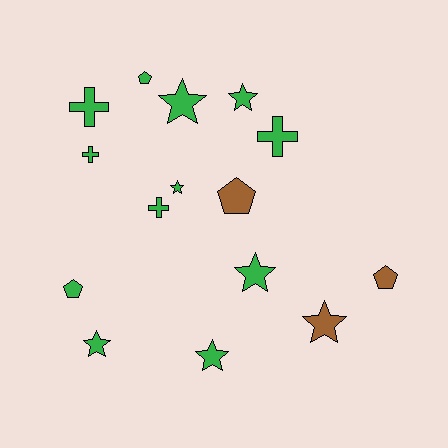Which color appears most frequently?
Green, with 12 objects.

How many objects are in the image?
There are 15 objects.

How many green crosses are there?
There are 4 green crosses.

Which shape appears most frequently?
Star, with 7 objects.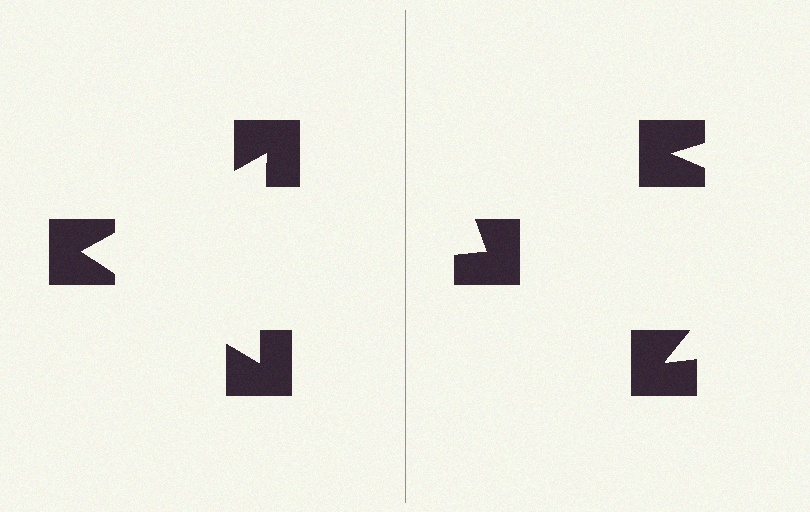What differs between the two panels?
The notched squares are positioned identically on both sides; only the wedge orientations differ. On the left they align to a triangle; on the right they are misaligned.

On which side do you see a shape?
An illusory triangle appears on the left side. On the right side the wedge cuts are rotated, so no coherent shape forms.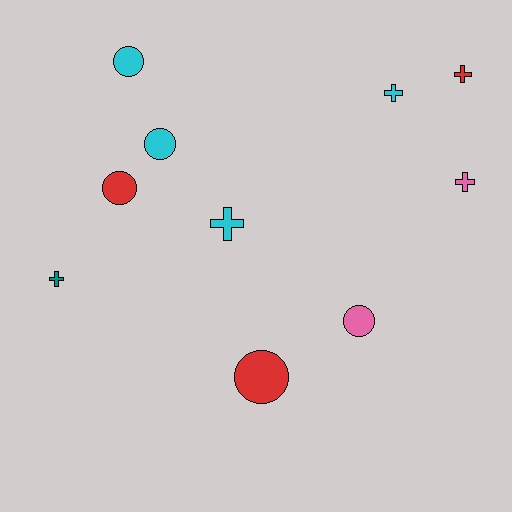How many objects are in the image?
There are 10 objects.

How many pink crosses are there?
There is 1 pink cross.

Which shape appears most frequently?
Circle, with 5 objects.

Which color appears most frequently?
Cyan, with 4 objects.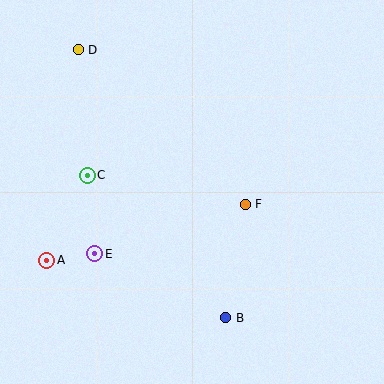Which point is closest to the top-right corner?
Point F is closest to the top-right corner.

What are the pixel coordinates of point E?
Point E is at (95, 254).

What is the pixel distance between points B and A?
The distance between B and A is 188 pixels.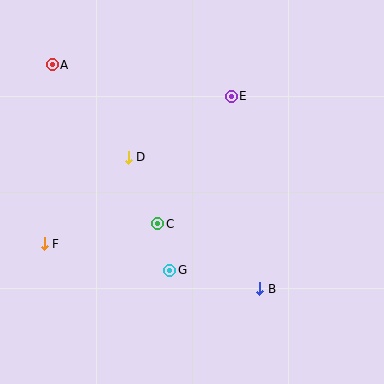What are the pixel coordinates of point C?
Point C is at (158, 224).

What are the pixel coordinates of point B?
Point B is at (260, 289).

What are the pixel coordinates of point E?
Point E is at (231, 96).